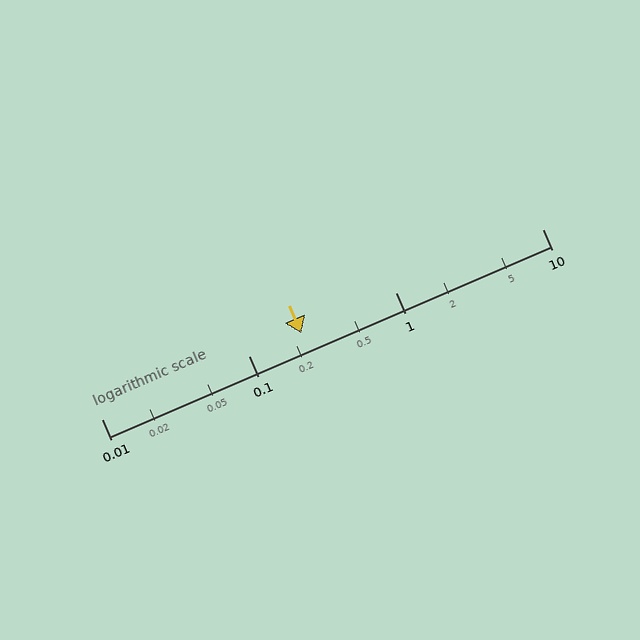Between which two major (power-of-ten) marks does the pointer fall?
The pointer is between 0.1 and 1.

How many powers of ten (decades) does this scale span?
The scale spans 3 decades, from 0.01 to 10.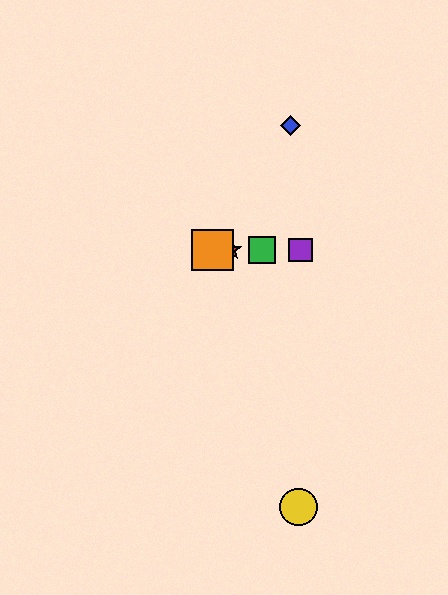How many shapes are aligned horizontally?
4 shapes (the red star, the green square, the purple square, the orange square) are aligned horizontally.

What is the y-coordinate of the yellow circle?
The yellow circle is at y≈507.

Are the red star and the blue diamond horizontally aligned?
No, the red star is at y≈250 and the blue diamond is at y≈125.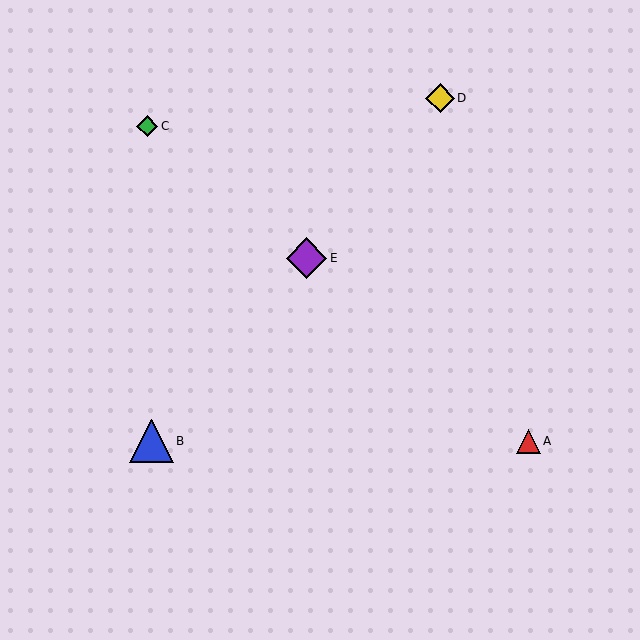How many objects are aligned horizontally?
2 objects (A, B) are aligned horizontally.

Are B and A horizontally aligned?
Yes, both are at y≈441.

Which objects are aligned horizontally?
Objects A, B are aligned horizontally.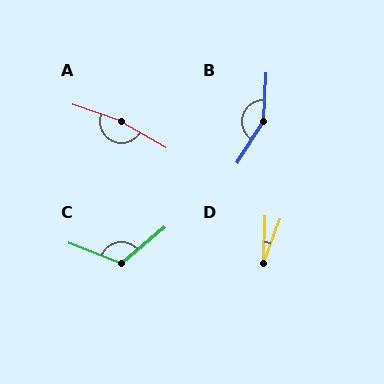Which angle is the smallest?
D, at approximately 18 degrees.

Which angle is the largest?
A, at approximately 168 degrees.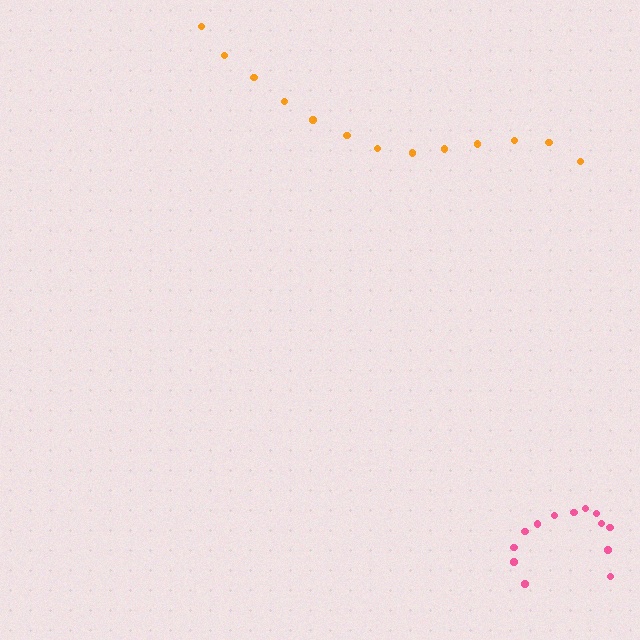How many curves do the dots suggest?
There are 2 distinct paths.